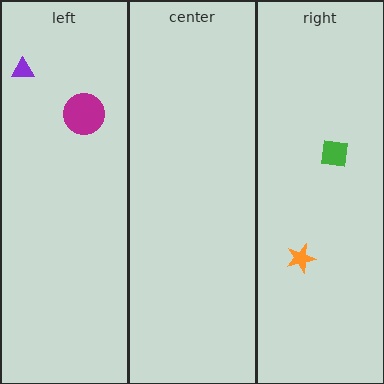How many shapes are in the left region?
2.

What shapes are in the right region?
The green square, the orange star.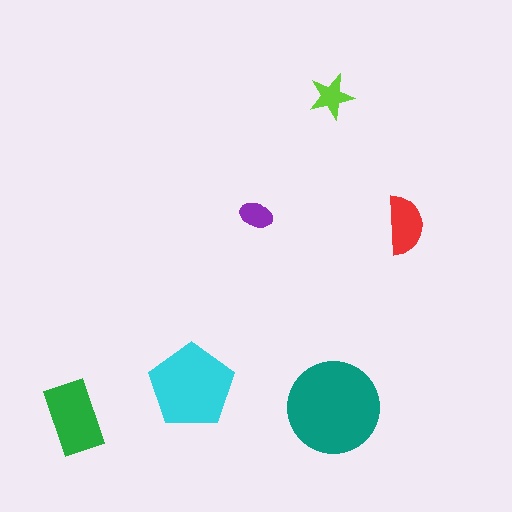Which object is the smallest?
The purple ellipse.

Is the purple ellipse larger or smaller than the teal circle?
Smaller.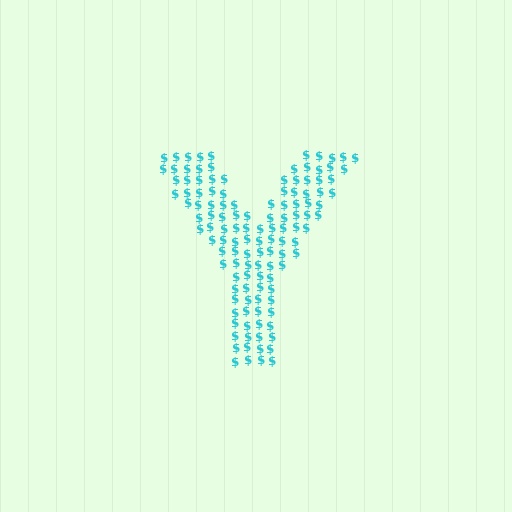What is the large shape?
The large shape is the letter Y.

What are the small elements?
The small elements are dollar signs.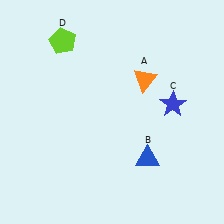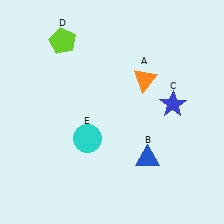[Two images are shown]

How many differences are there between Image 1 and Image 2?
There is 1 difference between the two images.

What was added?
A cyan circle (E) was added in Image 2.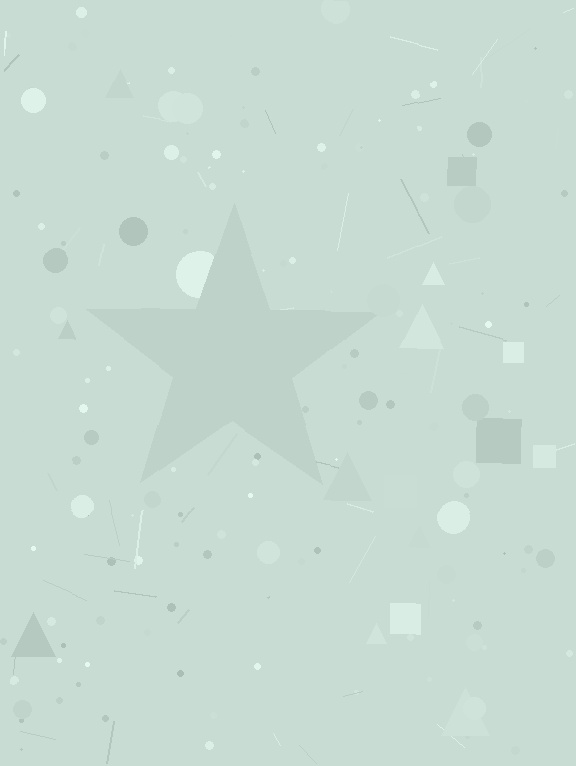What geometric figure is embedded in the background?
A star is embedded in the background.